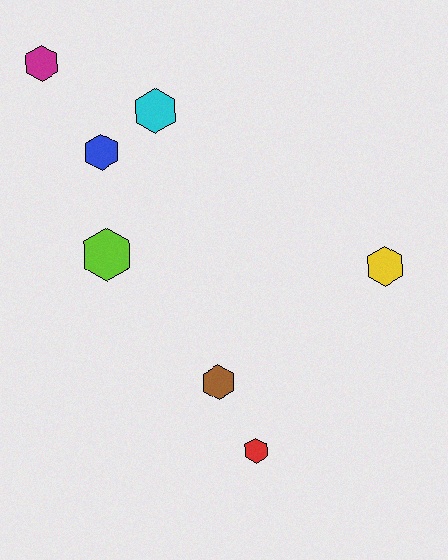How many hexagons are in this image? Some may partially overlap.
There are 7 hexagons.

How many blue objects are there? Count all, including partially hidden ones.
There is 1 blue object.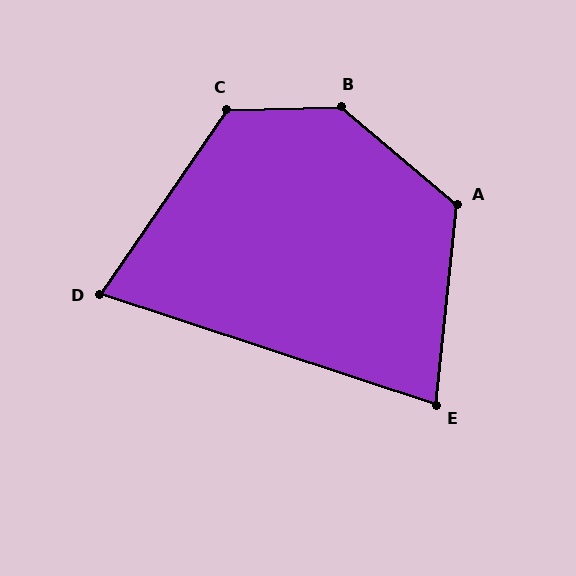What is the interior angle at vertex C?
Approximately 126 degrees (obtuse).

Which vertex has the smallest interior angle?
D, at approximately 74 degrees.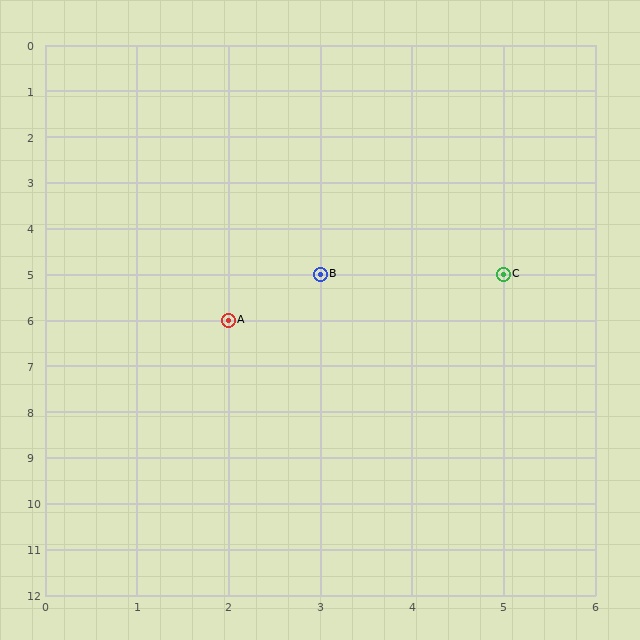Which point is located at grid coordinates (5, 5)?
Point C is at (5, 5).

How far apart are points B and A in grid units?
Points B and A are 1 column and 1 row apart (about 1.4 grid units diagonally).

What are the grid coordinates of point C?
Point C is at grid coordinates (5, 5).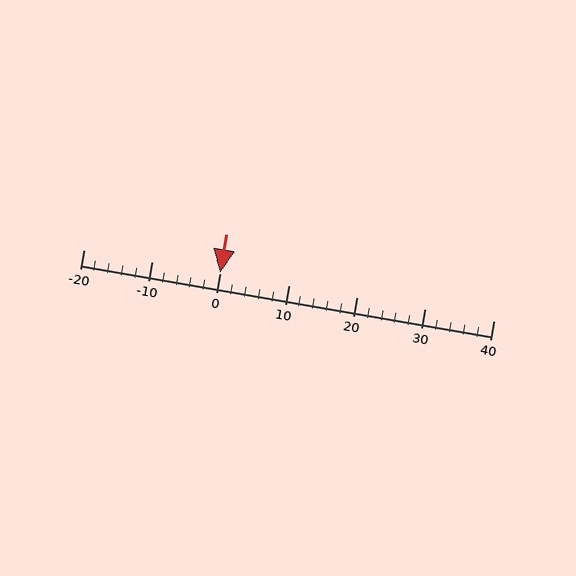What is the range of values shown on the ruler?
The ruler shows values from -20 to 40.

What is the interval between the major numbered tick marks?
The major tick marks are spaced 10 units apart.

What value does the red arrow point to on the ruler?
The red arrow points to approximately 0.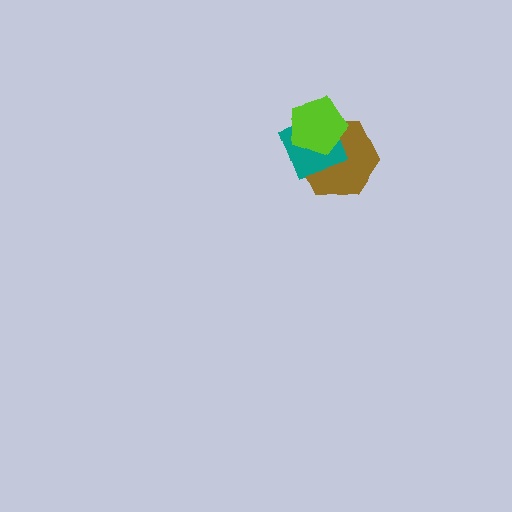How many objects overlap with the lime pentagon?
2 objects overlap with the lime pentagon.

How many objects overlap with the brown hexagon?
2 objects overlap with the brown hexagon.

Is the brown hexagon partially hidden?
Yes, it is partially covered by another shape.